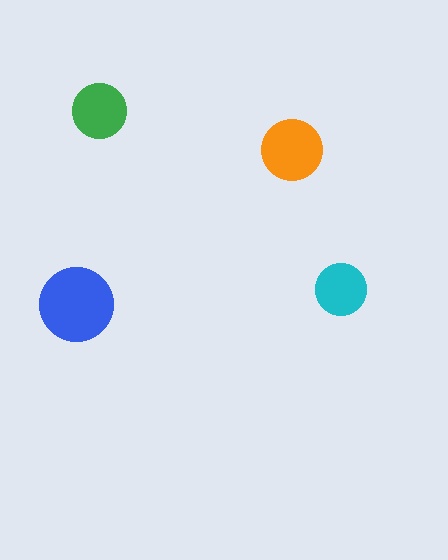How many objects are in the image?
There are 4 objects in the image.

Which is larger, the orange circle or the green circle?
The orange one.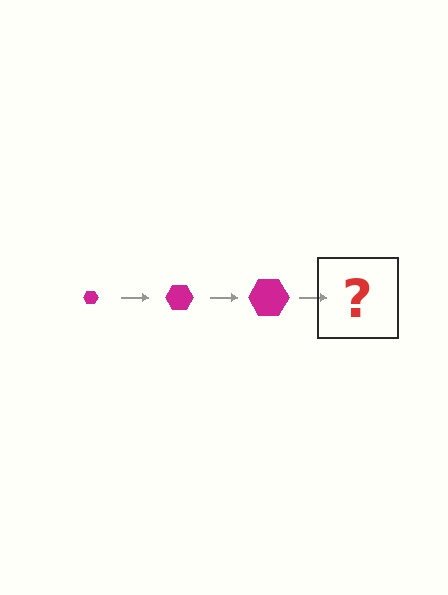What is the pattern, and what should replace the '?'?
The pattern is that the hexagon gets progressively larger each step. The '?' should be a magenta hexagon, larger than the previous one.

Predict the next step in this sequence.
The next step is a magenta hexagon, larger than the previous one.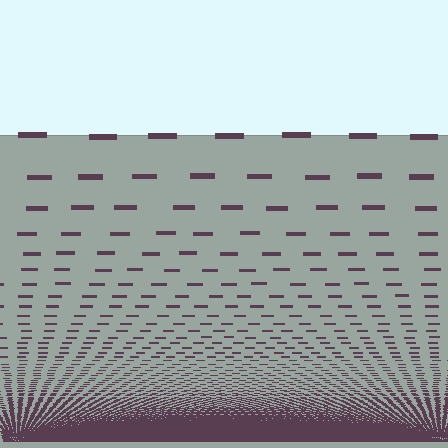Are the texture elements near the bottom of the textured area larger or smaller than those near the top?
Smaller. The gradient is inverted — elements near the bottom are smaller and denser.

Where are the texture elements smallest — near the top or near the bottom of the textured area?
Near the bottom.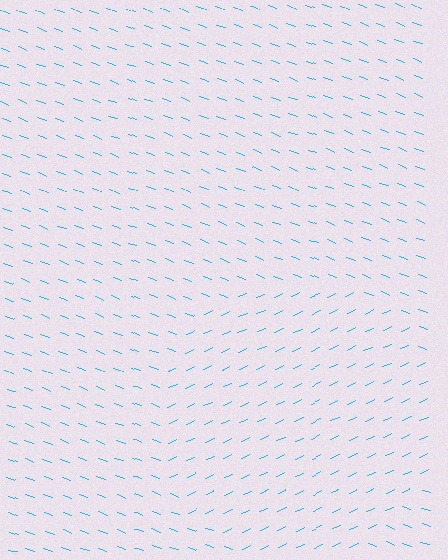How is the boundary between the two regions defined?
The boundary is defined purely by a change in line orientation (approximately 45 degrees difference). All lines are the same color and thickness.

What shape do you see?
I see a circle.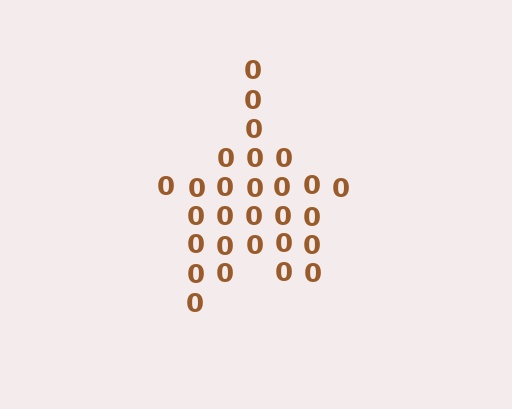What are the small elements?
The small elements are digit 0's.